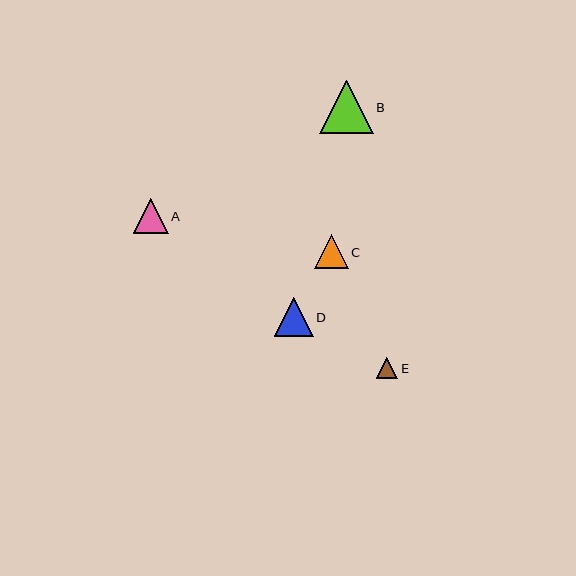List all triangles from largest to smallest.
From largest to smallest: B, D, A, C, E.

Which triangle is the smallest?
Triangle E is the smallest with a size of approximately 22 pixels.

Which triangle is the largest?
Triangle B is the largest with a size of approximately 53 pixels.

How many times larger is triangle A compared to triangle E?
Triangle A is approximately 1.6 times the size of triangle E.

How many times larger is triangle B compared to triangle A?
Triangle B is approximately 1.5 times the size of triangle A.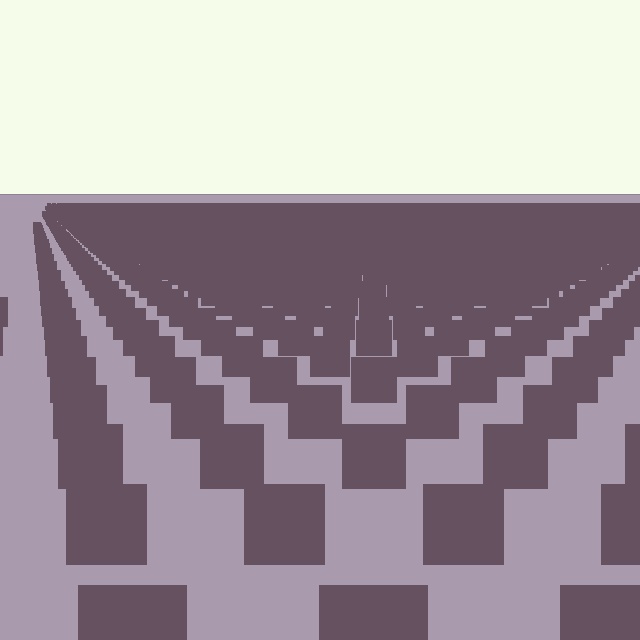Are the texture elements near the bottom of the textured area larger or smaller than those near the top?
Larger. Near the bottom, elements are closer to the viewer and appear at a bigger on-screen size.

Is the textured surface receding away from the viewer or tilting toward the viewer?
The surface is receding away from the viewer. Texture elements get smaller and denser toward the top.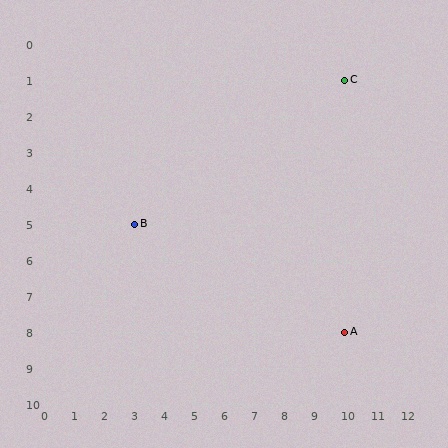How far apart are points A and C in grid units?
Points A and C are 7 rows apart.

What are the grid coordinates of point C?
Point C is at grid coordinates (10, 1).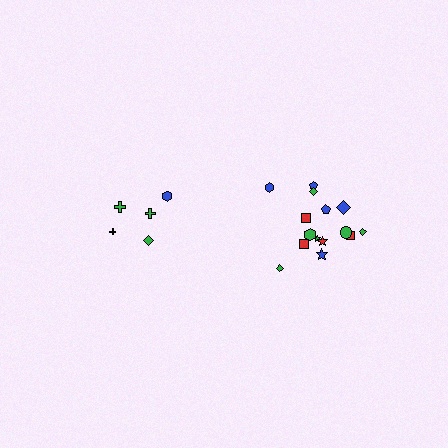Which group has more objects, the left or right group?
The right group.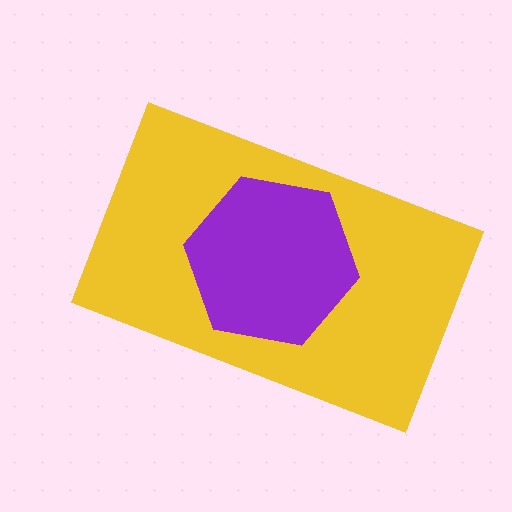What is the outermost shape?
The yellow rectangle.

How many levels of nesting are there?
2.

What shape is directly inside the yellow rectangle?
The purple hexagon.